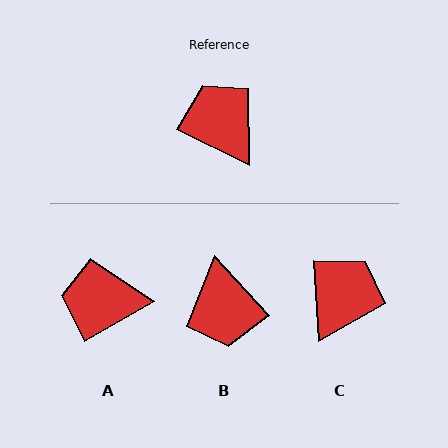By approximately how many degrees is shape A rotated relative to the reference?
Approximately 56 degrees counter-clockwise.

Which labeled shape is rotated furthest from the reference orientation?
B, about 158 degrees away.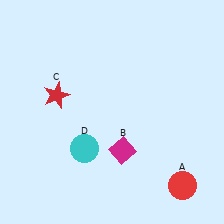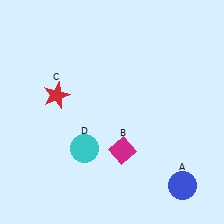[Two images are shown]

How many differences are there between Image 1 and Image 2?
There is 1 difference between the two images.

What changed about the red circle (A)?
In Image 1, A is red. In Image 2, it changed to blue.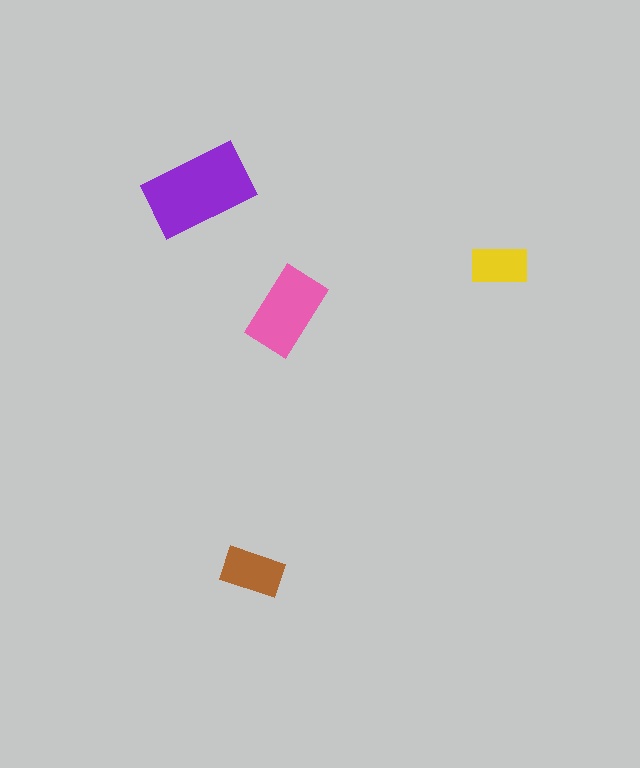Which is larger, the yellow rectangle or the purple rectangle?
The purple one.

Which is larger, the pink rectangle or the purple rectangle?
The purple one.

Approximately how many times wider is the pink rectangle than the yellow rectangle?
About 1.5 times wider.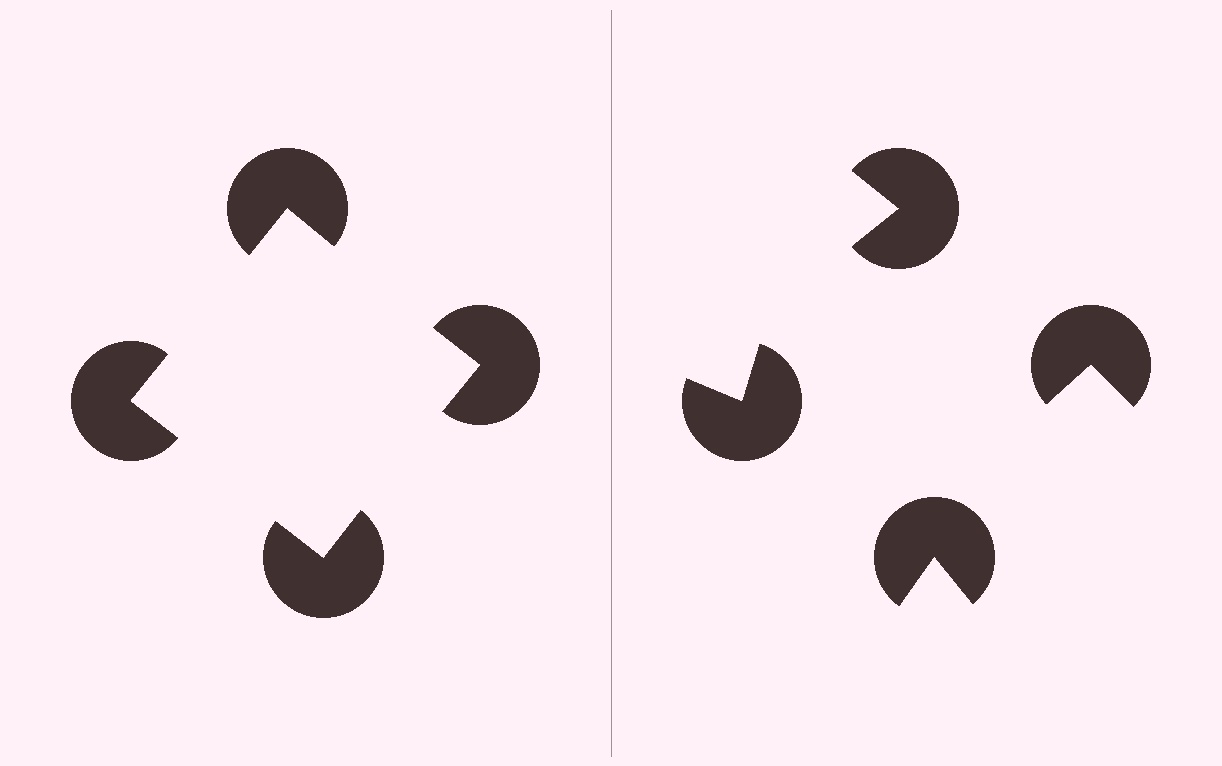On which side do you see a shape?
An illusory square appears on the left side. On the right side the wedge cuts are rotated, so no coherent shape forms.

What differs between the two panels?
The pac-man discs are positioned identically on both sides; only the wedge orientations differ. On the left they align to a square; on the right they are misaligned.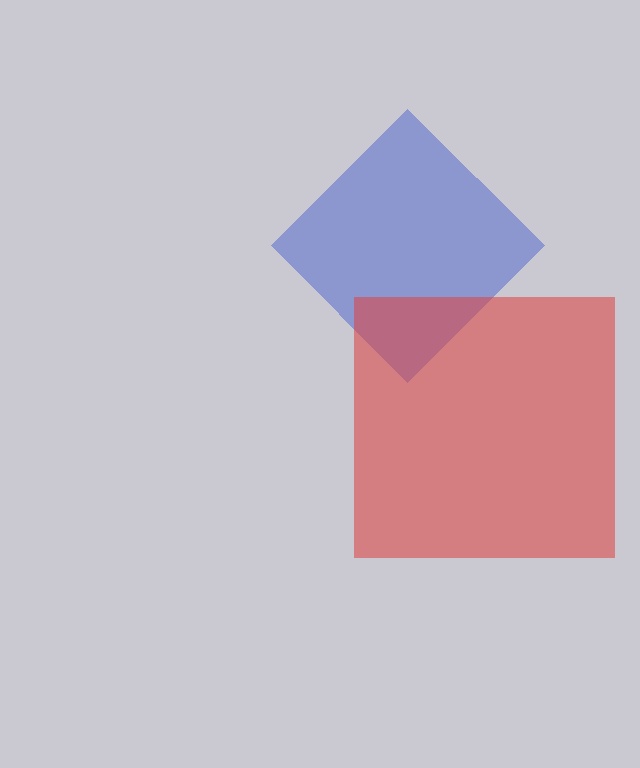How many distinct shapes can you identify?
There are 2 distinct shapes: a blue diamond, a red square.